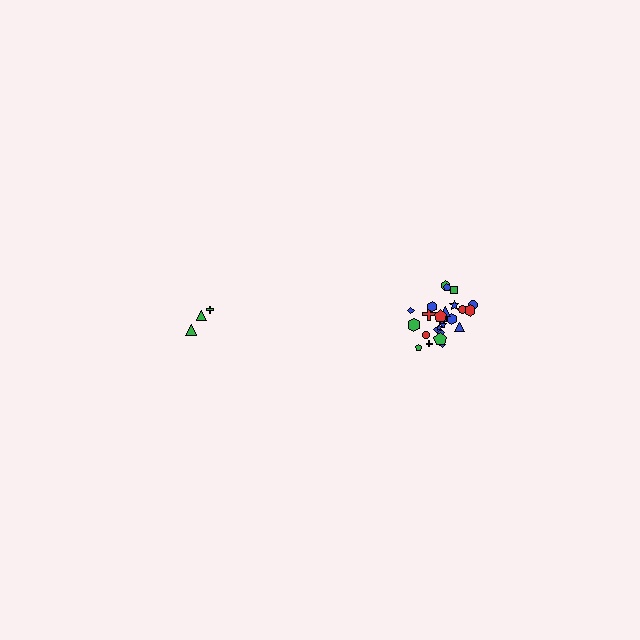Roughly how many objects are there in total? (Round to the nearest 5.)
Roughly 30 objects in total.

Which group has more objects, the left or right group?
The right group.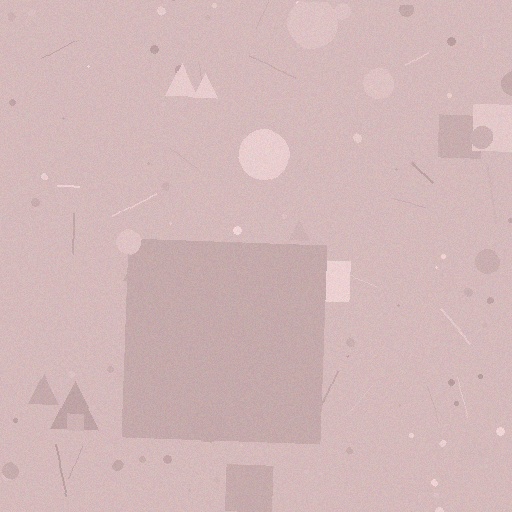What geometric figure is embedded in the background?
A square is embedded in the background.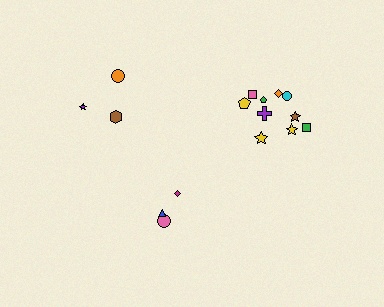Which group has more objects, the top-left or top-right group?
The top-right group.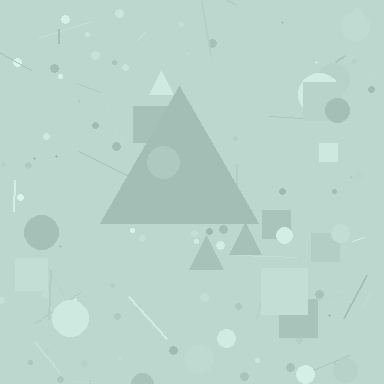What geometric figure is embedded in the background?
A triangle is embedded in the background.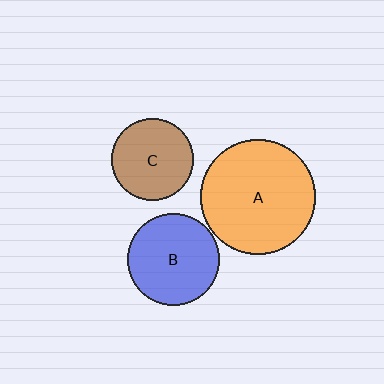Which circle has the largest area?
Circle A (orange).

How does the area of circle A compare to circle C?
Approximately 1.9 times.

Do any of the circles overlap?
No, none of the circles overlap.